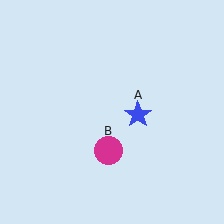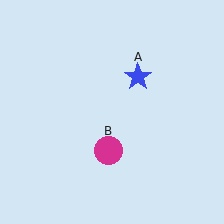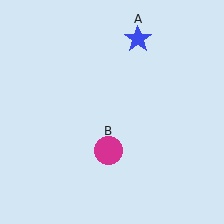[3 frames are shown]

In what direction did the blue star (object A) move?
The blue star (object A) moved up.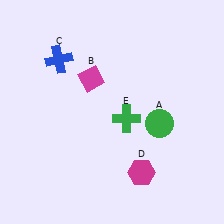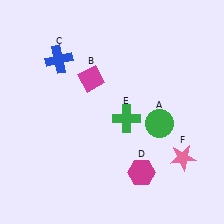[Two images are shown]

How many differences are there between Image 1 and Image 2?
There is 1 difference between the two images.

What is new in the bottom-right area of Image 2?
A pink star (F) was added in the bottom-right area of Image 2.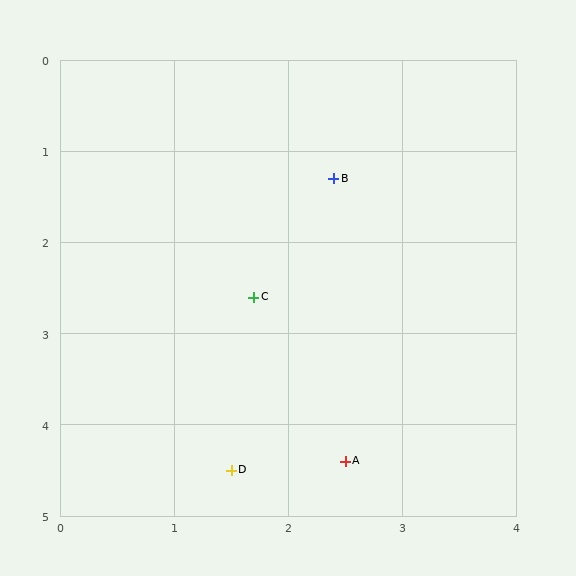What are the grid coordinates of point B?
Point B is at approximately (2.4, 1.3).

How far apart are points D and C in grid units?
Points D and C are about 1.9 grid units apart.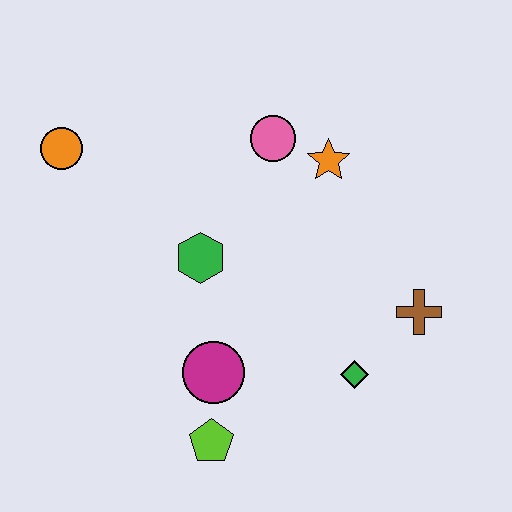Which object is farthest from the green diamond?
The orange circle is farthest from the green diamond.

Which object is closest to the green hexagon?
The magenta circle is closest to the green hexagon.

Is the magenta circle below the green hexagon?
Yes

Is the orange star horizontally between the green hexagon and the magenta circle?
No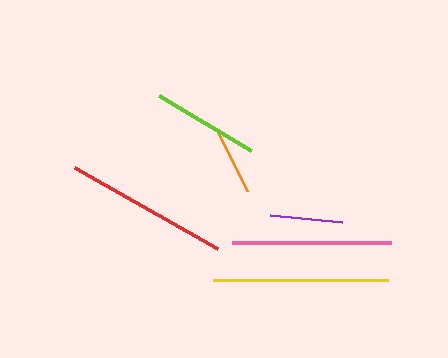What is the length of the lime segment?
The lime segment is approximately 108 pixels long.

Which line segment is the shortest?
The orange line is the shortest at approximately 71 pixels.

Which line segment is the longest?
The yellow line is the longest at approximately 175 pixels.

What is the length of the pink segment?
The pink segment is approximately 158 pixels long.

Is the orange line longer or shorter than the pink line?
The pink line is longer than the orange line.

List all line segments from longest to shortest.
From longest to shortest: yellow, red, pink, lime, purple, orange.